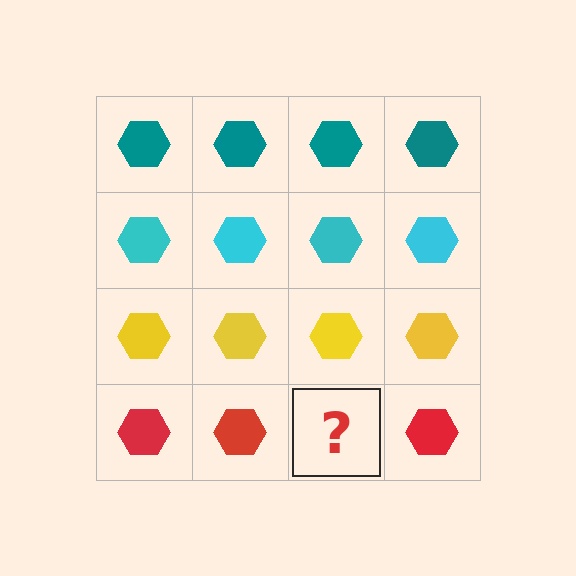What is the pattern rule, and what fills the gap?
The rule is that each row has a consistent color. The gap should be filled with a red hexagon.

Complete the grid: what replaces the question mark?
The question mark should be replaced with a red hexagon.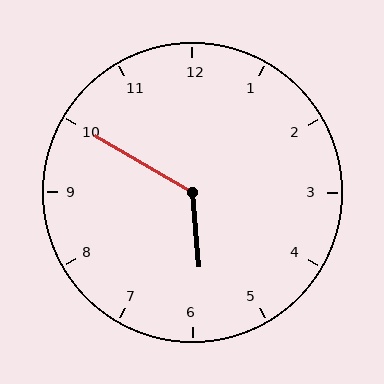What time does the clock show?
5:50.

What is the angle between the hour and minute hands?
Approximately 125 degrees.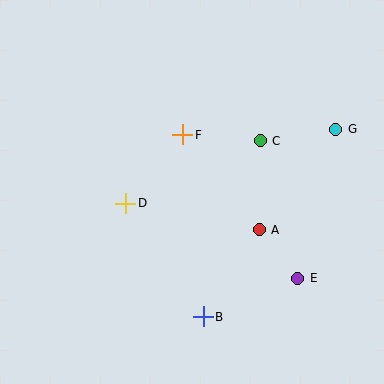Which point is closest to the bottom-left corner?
Point B is closest to the bottom-left corner.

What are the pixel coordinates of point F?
Point F is at (183, 135).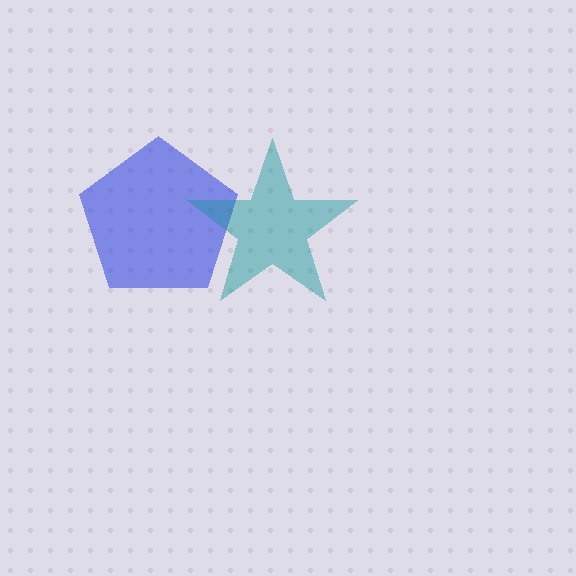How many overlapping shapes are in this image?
There are 2 overlapping shapes in the image.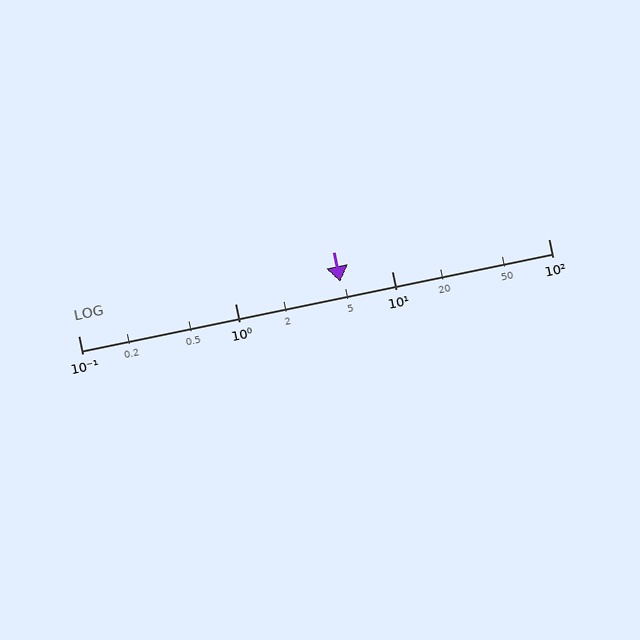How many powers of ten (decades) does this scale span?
The scale spans 3 decades, from 0.1 to 100.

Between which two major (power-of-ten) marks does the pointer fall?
The pointer is between 1 and 10.